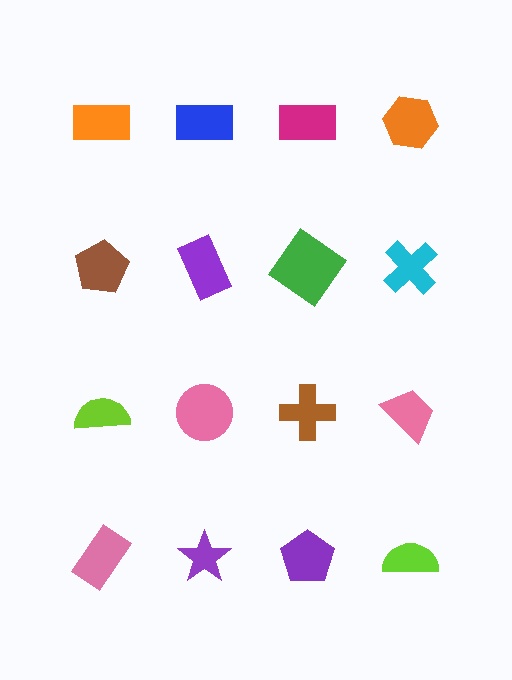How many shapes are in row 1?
4 shapes.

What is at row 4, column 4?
A lime semicircle.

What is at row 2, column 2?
A purple rectangle.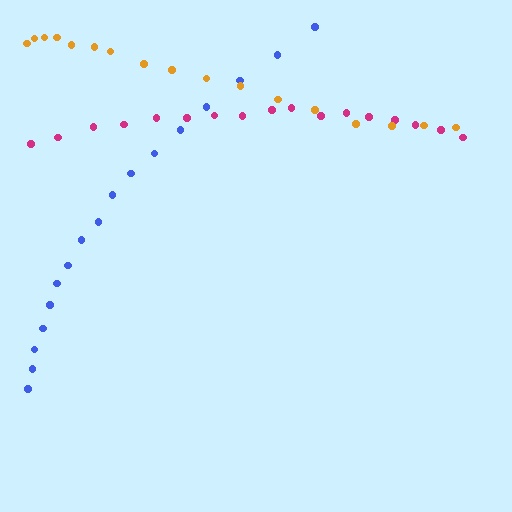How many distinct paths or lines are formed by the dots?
There are 3 distinct paths.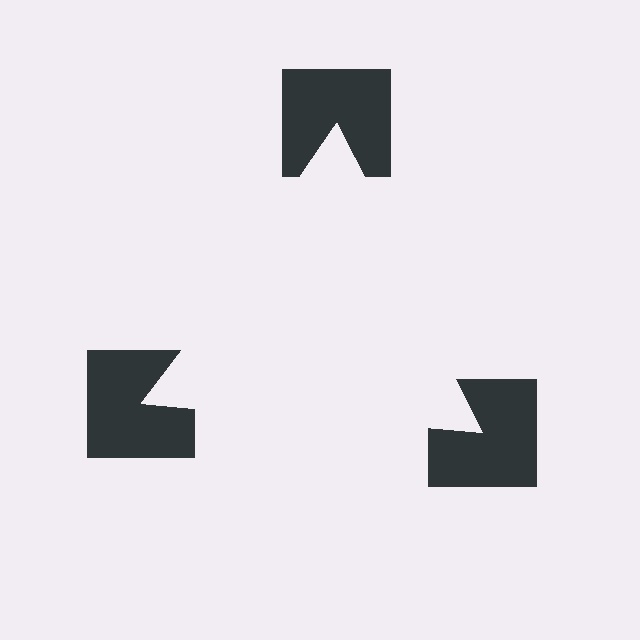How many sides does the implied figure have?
3 sides.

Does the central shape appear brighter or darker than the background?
It typically appears slightly brighter than the background, even though no actual brightness change is drawn.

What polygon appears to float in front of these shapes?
An illusory triangle — its edges are inferred from the aligned wedge cuts in the notched squares, not physically drawn.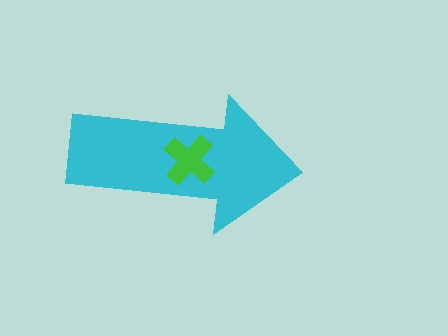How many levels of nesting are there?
2.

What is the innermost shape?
The green cross.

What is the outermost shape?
The cyan arrow.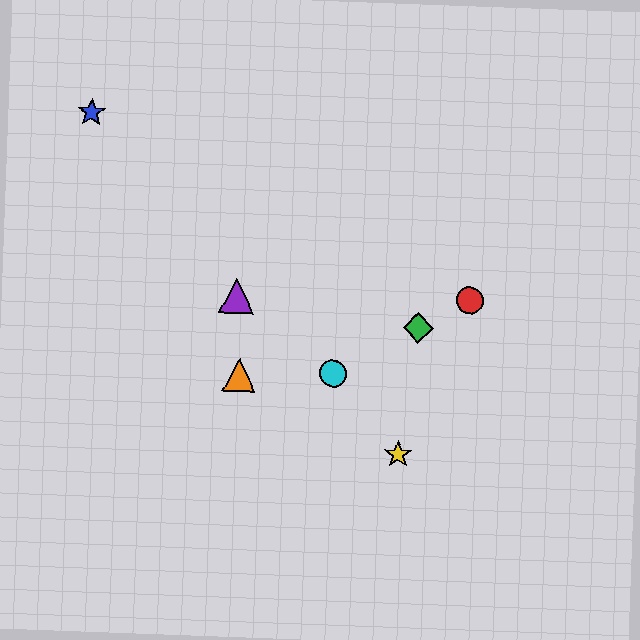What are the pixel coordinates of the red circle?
The red circle is at (470, 300).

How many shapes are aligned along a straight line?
3 shapes (the red circle, the green diamond, the cyan circle) are aligned along a straight line.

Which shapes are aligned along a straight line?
The red circle, the green diamond, the cyan circle are aligned along a straight line.